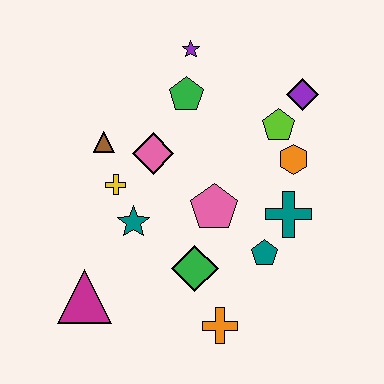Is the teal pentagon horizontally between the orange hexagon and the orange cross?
Yes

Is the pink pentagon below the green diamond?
No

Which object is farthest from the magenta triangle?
The purple diamond is farthest from the magenta triangle.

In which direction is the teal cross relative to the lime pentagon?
The teal cross is below the lime pentagon.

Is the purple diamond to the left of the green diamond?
No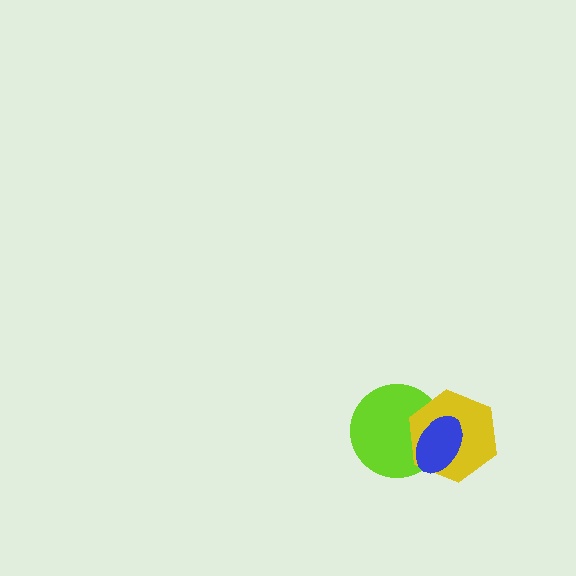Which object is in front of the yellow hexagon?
The blue ellipse is in front of the yellow hexagon.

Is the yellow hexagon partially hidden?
Yes, it is partially covered by another shape.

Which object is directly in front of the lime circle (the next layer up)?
The yellow hexagon is directly in front of the lime circle.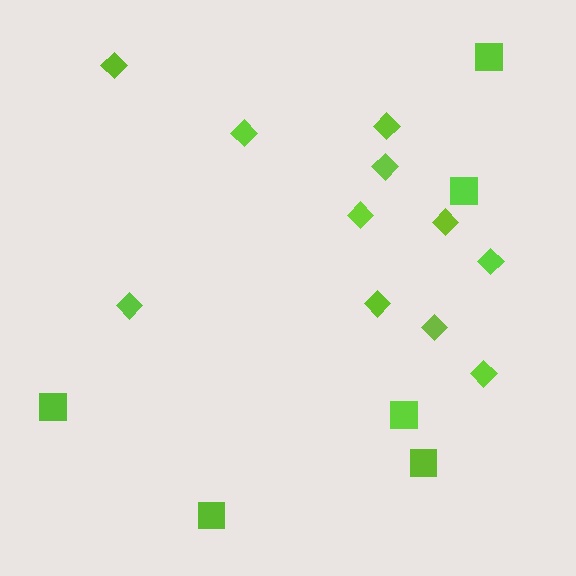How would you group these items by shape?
There are 2 groups: one group of diamonds (11) and one group of squares (6).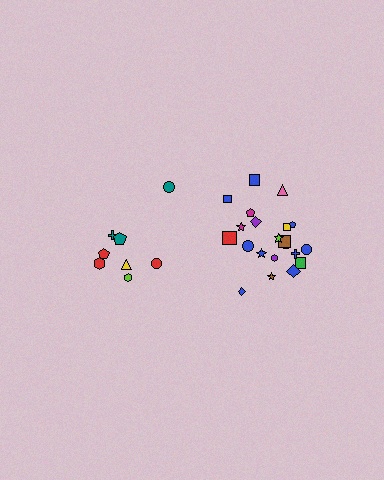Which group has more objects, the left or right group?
The right group.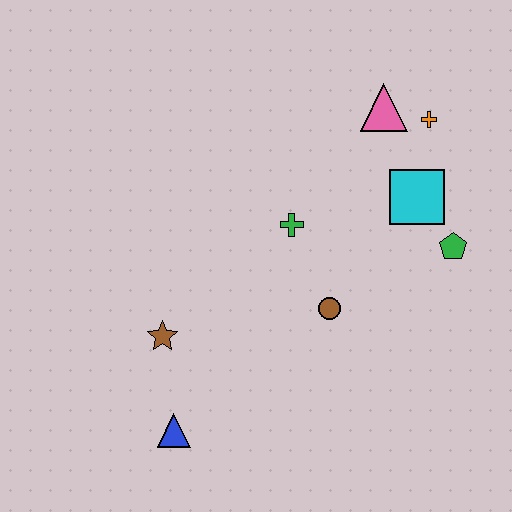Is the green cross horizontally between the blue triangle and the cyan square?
Yes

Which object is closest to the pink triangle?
The orange cross is closest to the pink triangle.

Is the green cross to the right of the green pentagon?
No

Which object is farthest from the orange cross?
The blue triangle is farthest from the orange cross.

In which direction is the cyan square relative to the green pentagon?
The cyan square is above the green pentagon.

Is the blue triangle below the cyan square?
Yes